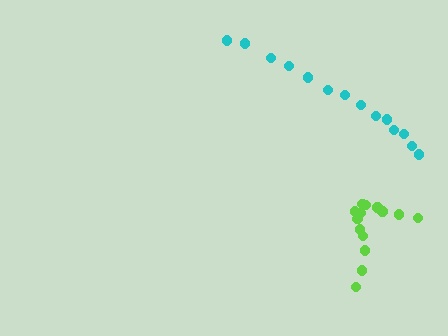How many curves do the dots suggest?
There are 2 distinct paths.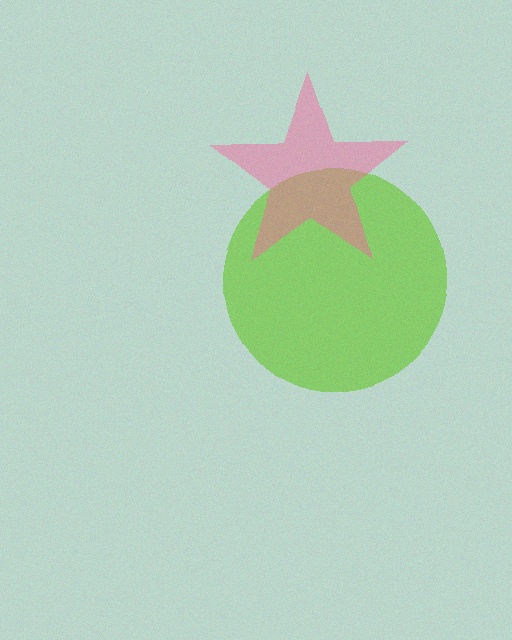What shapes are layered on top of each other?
The layered shapes are: a lime circle, a pink star.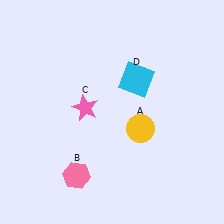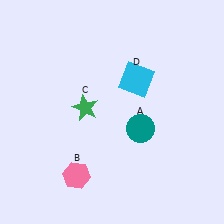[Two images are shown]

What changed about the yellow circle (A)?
In Image 1, A is yellow. In Image 2, it changed to teal.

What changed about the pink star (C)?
In Image 1, C is pink. In Image 2, it changed to green.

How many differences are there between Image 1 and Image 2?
There are 2 differences between the two images.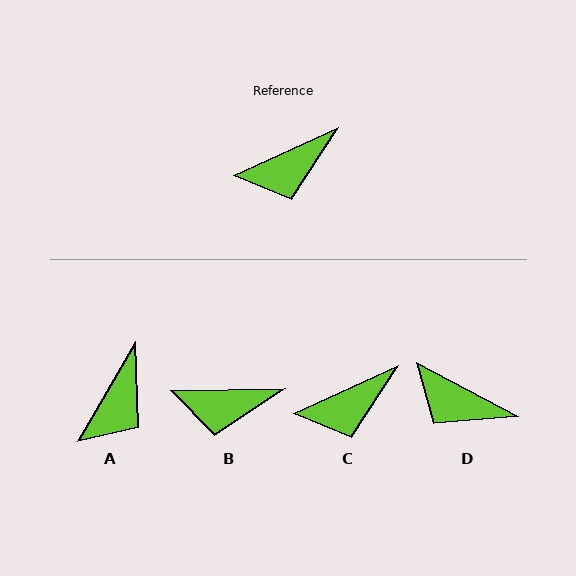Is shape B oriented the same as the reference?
No, it is off by about 23 degrees.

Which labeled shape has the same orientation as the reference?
C.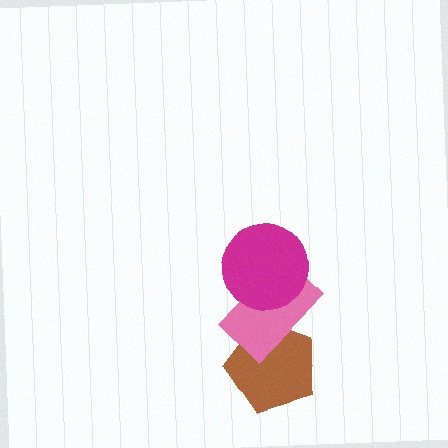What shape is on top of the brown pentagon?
The pink rectangle is on top of the brown pentagon.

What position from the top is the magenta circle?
The magenta circle is 1st from the top.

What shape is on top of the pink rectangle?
The magenta circle is on top of the pink rectangle.